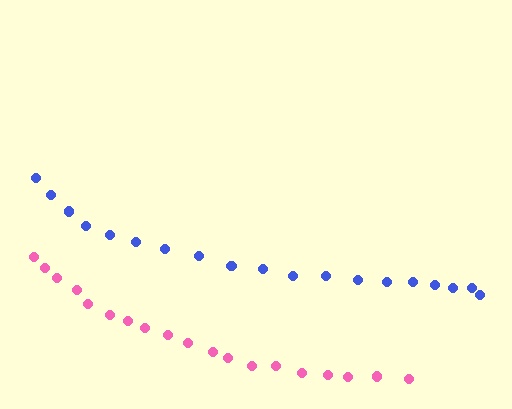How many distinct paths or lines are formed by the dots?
There are 2 distinct paths.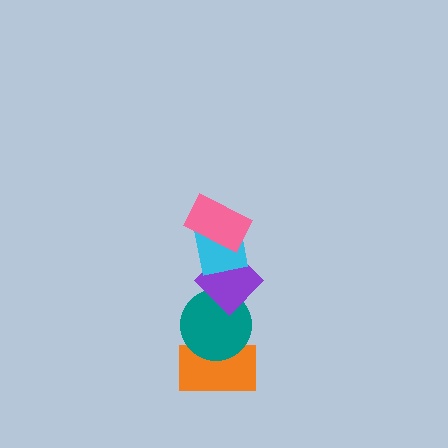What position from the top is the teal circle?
The teal circle is 4th from the top.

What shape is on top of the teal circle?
The purple diamond is on top of the teal circle.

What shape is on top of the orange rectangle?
The teal circle is on top of the orange rectangle.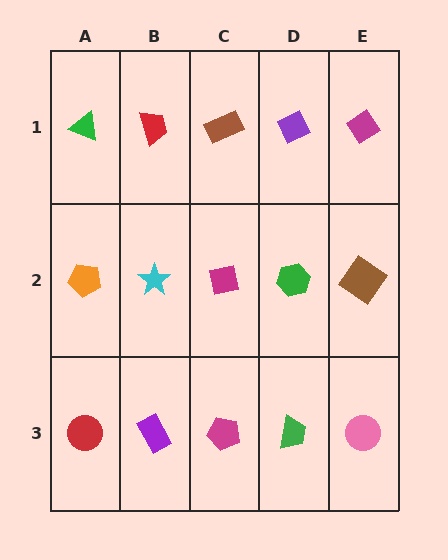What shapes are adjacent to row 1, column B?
A cyan star (row 2, column B), a green triangle (row 1, column A), a brown rectangle (row 1, column C).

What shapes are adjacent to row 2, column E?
A magenta diamond (row 1, column E), a pink circle (row 3, column E), a green hexagon (row 2, column D).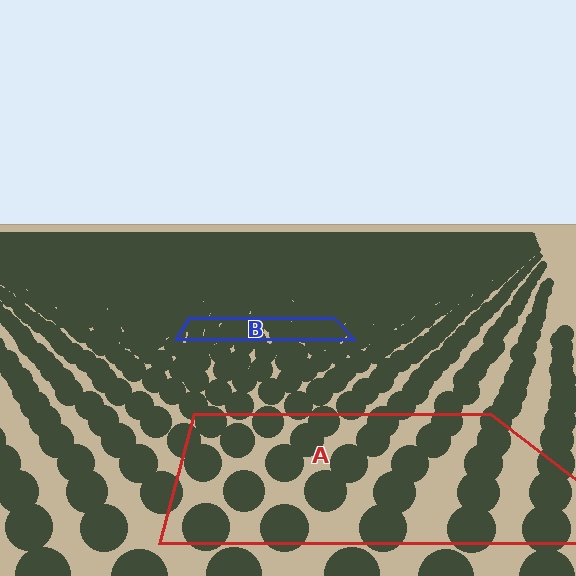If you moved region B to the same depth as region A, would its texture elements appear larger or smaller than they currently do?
They would appear larger. At a closer depth, the same texture elements are projected at a bigger on-screen size.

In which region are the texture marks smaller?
The texture marks are smaller in region B, because it is farther away.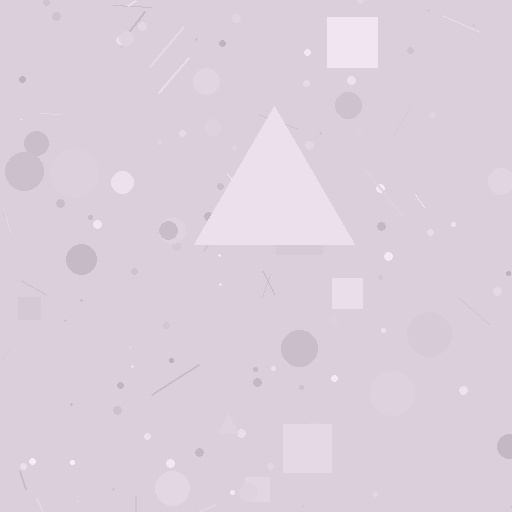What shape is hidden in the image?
A triangle is hidden in the image.